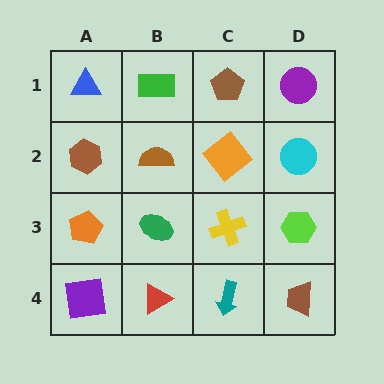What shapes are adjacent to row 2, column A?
A blue triangle (row 1, column A), an orange pentagon (row 3, column A), a brown semicircle (row 2, column B).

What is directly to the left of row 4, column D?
A teal arrow.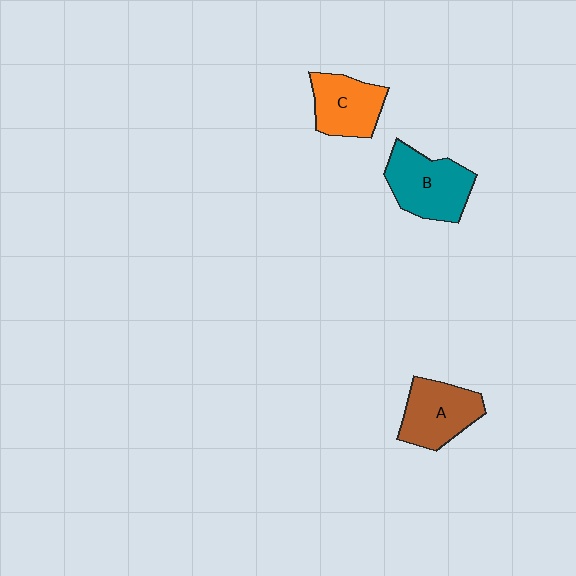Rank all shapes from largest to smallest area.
From largest to smallest: B (teal), A (brown), C (orange).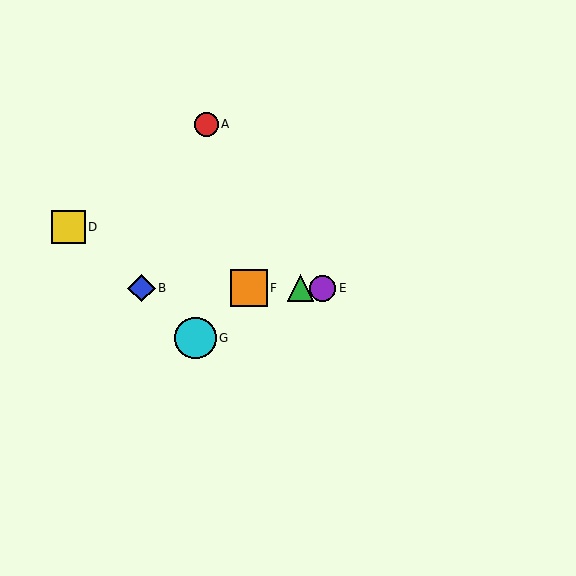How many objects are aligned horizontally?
4 objects (B, C, E, F) are aligned horizontally.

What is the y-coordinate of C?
Object C is at y≈288.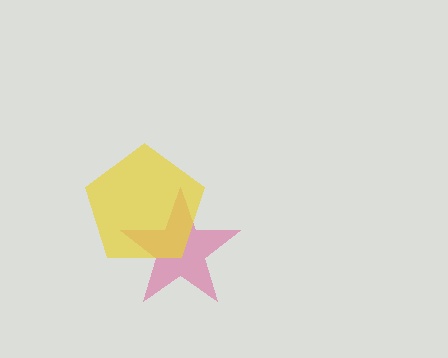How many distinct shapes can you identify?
There are 2 distinct shapes: a magenta star, a yellow pentagon.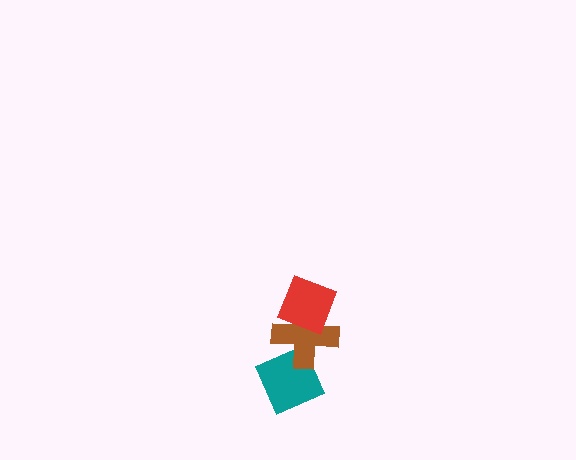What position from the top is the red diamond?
The red diamond is 1st from the top.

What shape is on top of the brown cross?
The red diamond is on top of the brown cross.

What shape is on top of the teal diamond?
The brown cross is on top of the teal diamond.